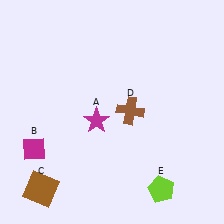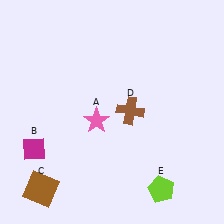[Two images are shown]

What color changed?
The star (A) changed from magenta in Image 1 to pink in Image 2.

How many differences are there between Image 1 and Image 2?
There is 1 difference between the two images.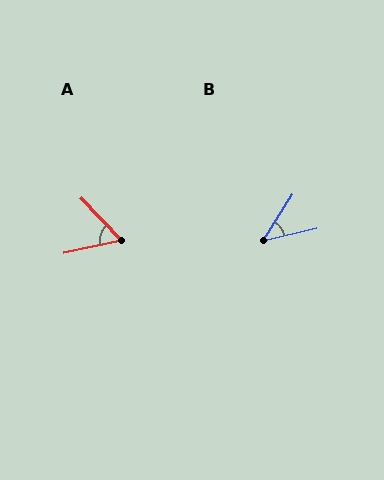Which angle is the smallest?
B, at approximately 44 degrees.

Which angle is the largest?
A, at approximately 58 degrees.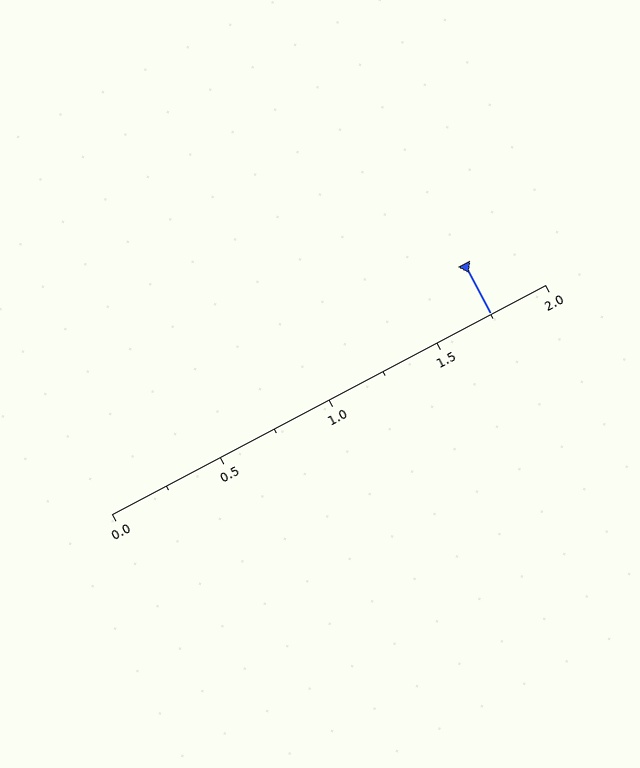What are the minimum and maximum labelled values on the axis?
The axis runs from 0.0 to 2.0.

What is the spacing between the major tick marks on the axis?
The major ticks are spaced 0.5 apart.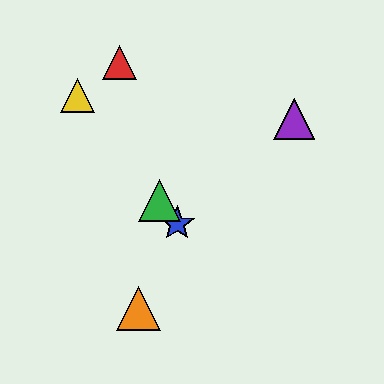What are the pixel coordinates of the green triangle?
The green triangle is at (159, 201).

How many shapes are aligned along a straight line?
3 shapes (the blue star, the green triangle, the yellow triangle) are aligned along a straight line.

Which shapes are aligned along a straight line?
The blue star, the green triangle, the yellow triangle are aligned along a straight line.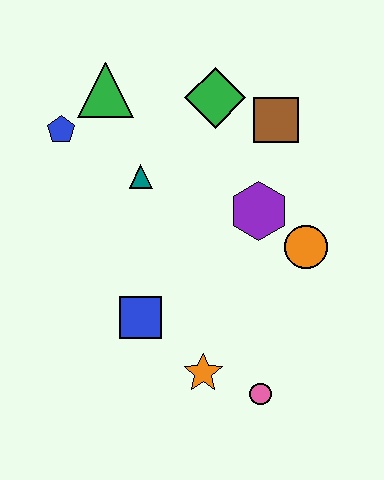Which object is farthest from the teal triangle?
The pink circle is farthest from the teal triangle.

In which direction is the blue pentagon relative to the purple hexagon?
The blue pentagon is to the left of the purple hexagon.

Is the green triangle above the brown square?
Yes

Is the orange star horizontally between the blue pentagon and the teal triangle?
No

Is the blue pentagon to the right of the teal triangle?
No